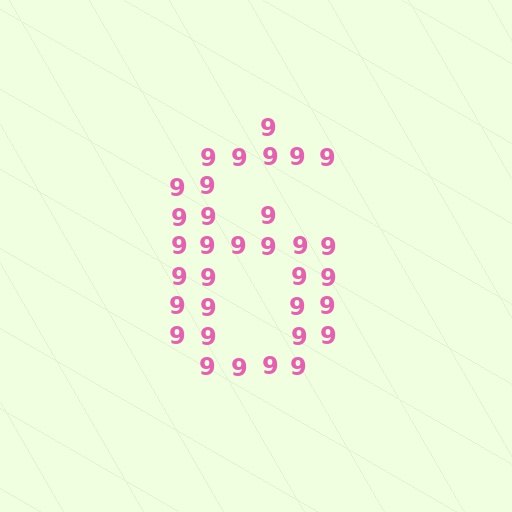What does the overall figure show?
The overall figure shows the digit 6.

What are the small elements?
The small elements are digit 9's.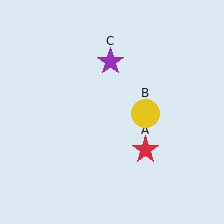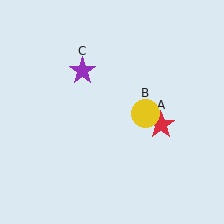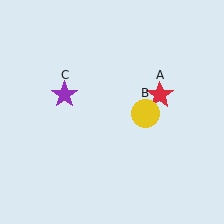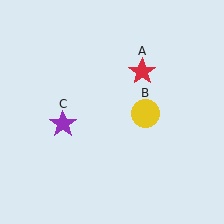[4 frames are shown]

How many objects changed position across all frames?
2 objects changed position: red star (object A), purple star (object C).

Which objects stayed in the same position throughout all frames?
Yellow circle (object B) remained stationary.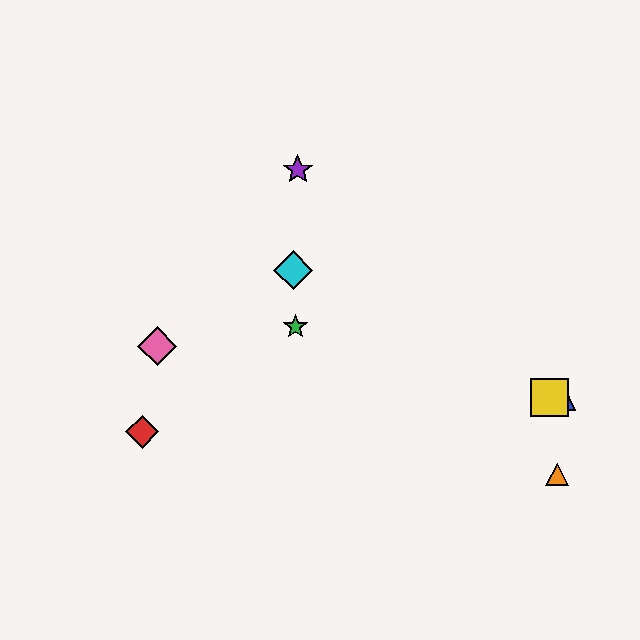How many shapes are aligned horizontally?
2 shapes (the blue triangle, the yellow square) are aligned horizontally.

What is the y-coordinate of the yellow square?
The yellow square is at y≈398.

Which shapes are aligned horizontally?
The blue triangle, the yellow square are aligned horizontally.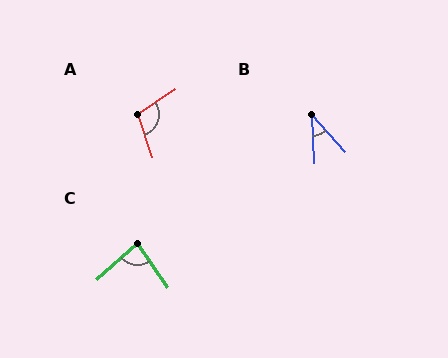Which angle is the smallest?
B, at approximately 39 degrees.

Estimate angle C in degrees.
Approximately 83 degrees.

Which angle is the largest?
A, at approximately 105 degrees.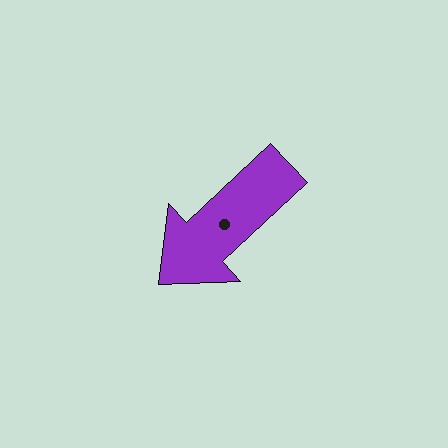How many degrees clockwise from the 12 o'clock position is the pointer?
Approximately 227 degrees.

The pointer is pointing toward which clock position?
Roughly 8 o'clock.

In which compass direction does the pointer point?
Southwest.